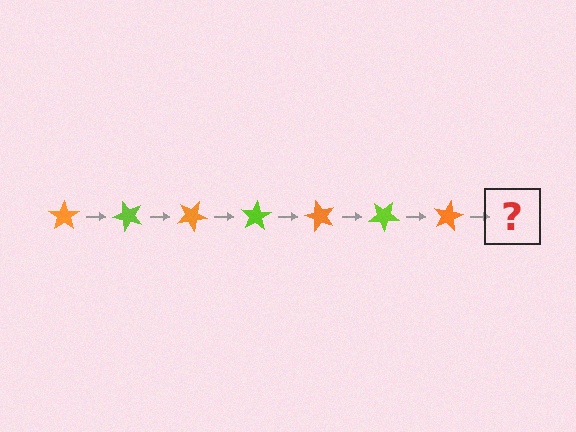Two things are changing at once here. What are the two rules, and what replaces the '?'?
The two rules are that it rotates 50 degrees each step and the color cycles through orange and lime. The '?' should be a lime star, rotated 350 degrees from the start.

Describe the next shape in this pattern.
It should be a lime star, rotated 350 degrees from the start.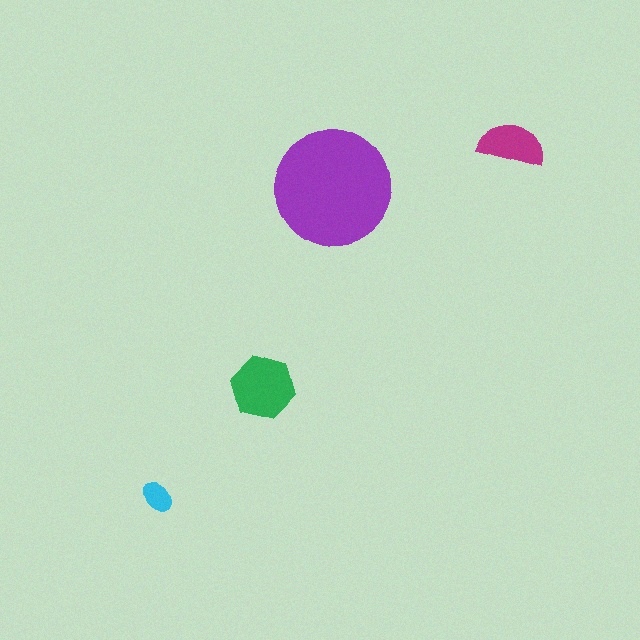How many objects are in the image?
There are 4 objects in the image.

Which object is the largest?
The purple circle.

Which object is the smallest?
The cyan ellipse.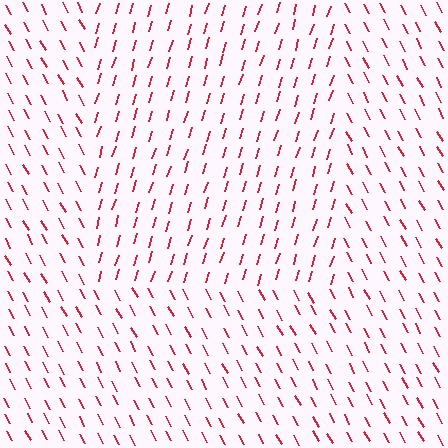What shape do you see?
I see a rectangle.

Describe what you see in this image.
The image is filled with small red line segments. A rectangle region in the image has lines oriented differently from the surrounding lines, creating a visible texture boundary.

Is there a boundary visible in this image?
Yes, there is a texture boundary formed by a change in line orientation.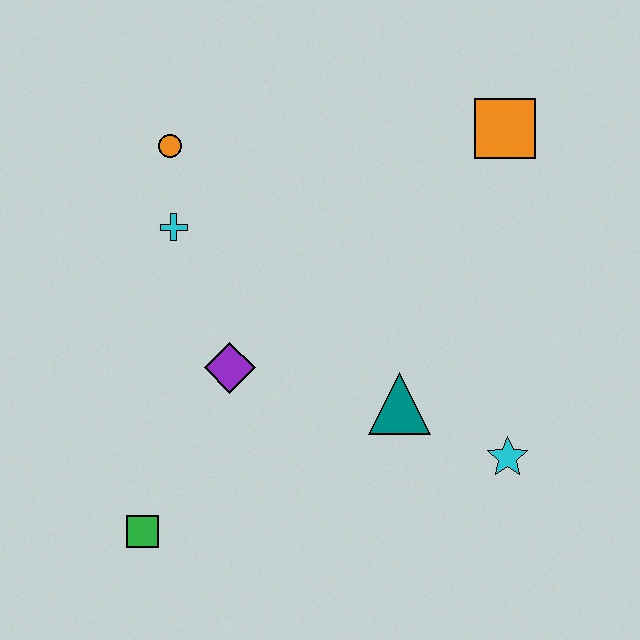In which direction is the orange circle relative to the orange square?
The orange circle is to the left of the orange square.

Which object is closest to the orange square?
The teal triangle is closest to the orange square.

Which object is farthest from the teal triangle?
The orange circle is farthest from the teal triangle.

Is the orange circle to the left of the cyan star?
Yes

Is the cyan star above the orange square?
No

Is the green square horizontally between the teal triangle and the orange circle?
No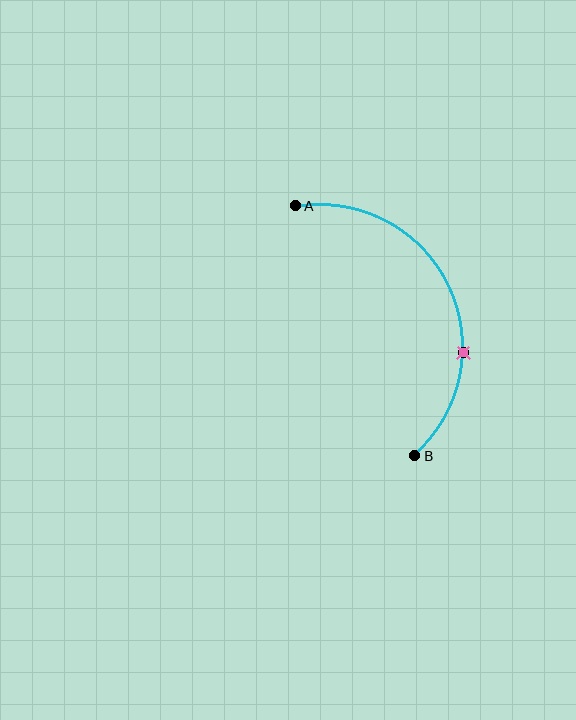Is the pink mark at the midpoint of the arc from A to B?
No. The pink mark lies on the arc but is closer to endpoint B. The arc midpoint would be at the point on the curve equidistant along the arc from both A and B.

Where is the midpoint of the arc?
The arc midpoint is the point on the curve farthest from the straight line joining A and B. It sits to the right of that line.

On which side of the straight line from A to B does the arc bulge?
The arc bulges to the right of the straight line connecting A and B.